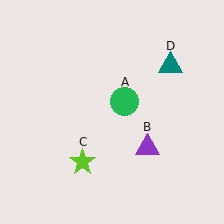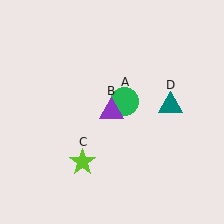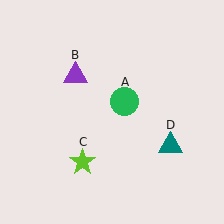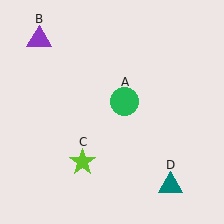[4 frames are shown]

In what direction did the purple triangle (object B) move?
The purple triangle (object B) moved up and to the left.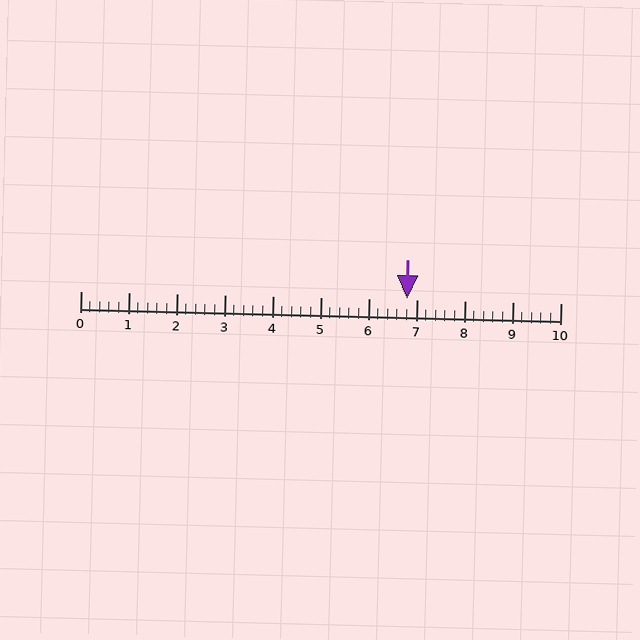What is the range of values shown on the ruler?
The ruler shows values from 0 to 10.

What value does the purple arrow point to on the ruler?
The purple arrow points to approximately 6.8.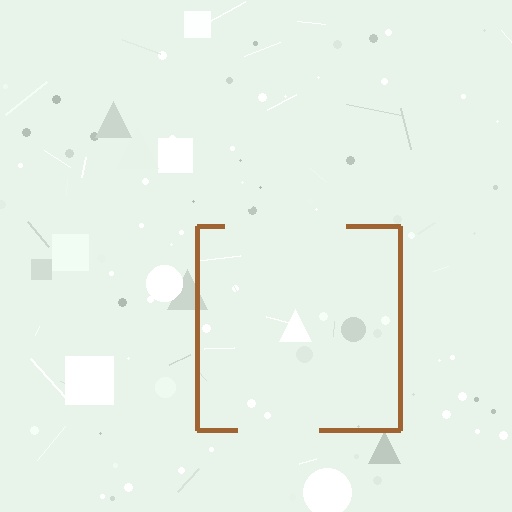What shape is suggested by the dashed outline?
The dashed outline suggests a square.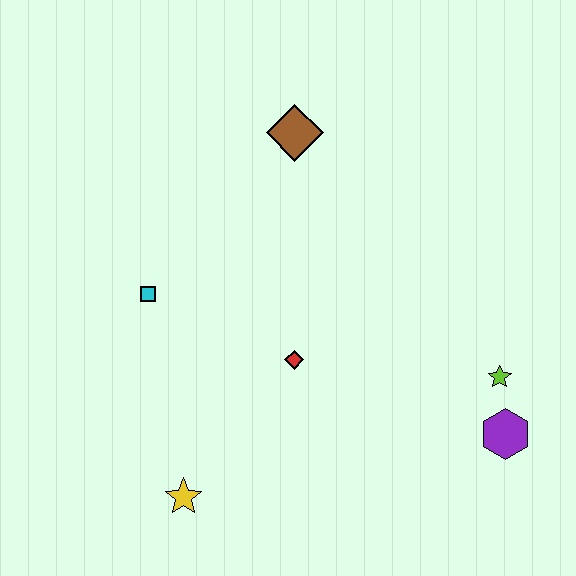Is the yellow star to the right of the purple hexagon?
No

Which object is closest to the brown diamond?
The cyan square is closest to the brown diamond.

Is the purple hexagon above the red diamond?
No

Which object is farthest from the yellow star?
The brown diamond is farthest from the yellow star.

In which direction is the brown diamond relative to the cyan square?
The brown diamond is above the cyan square.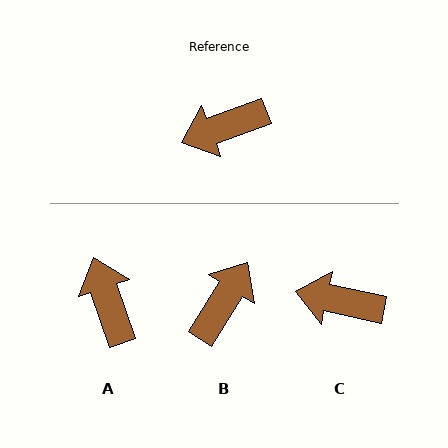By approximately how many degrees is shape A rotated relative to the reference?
Approximately 92 degrees clockwise.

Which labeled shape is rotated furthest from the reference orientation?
B, about 142 degrees away.